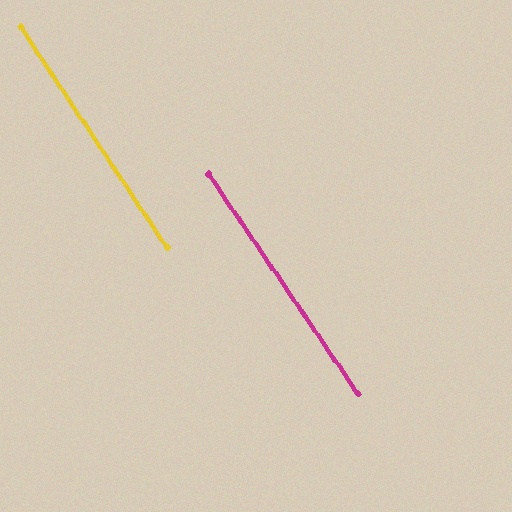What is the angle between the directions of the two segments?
Approximately 1 degree.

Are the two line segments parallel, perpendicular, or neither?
Parallel — their directions differ by only 0.9°.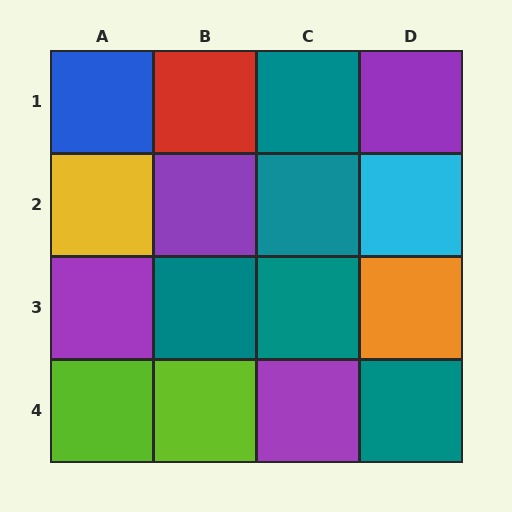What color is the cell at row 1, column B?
Red.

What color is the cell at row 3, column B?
Teal.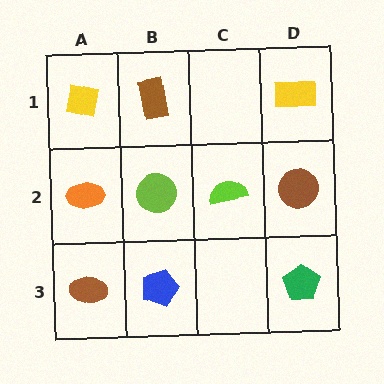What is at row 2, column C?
A lime semicircle.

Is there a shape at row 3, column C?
No, that cell is empty.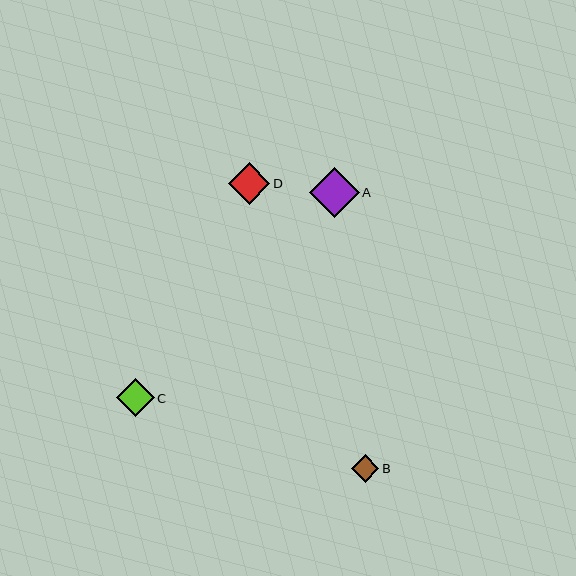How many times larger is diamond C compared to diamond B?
Diamond C is approximately 1.4 times the size of diamond B.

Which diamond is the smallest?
Diamond B is the smallest with a size of approximately 27 pixels.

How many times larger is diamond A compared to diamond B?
Diamond A is approximately 1.8 times the size of diamond B.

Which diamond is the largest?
Diamond A is the largest with a size of approximately 50 pixels.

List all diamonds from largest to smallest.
From largest to smallest: A, D, C, B.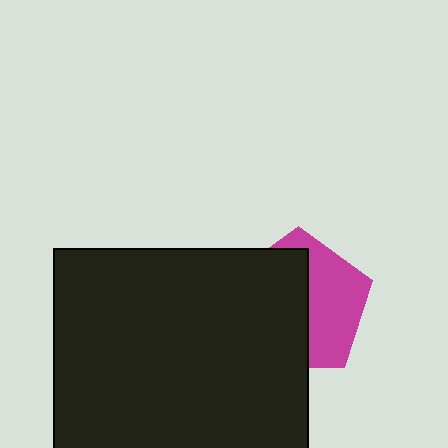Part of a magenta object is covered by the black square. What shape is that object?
It is a pentagon.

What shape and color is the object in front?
The object in front is a black square.